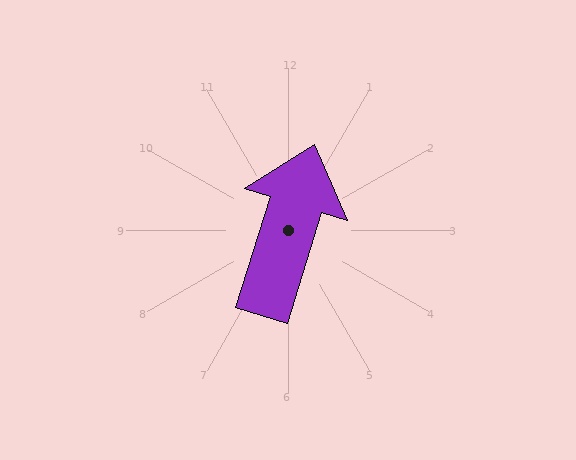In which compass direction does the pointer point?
North.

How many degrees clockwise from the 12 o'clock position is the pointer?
Approximately 17 degrees.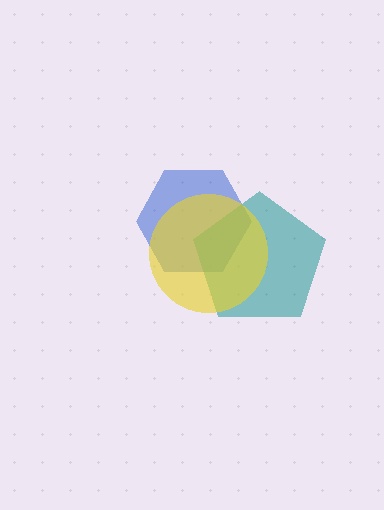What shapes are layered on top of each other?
The layered shapes are: a blue hexagon, a teal pentagon, a yellow circle.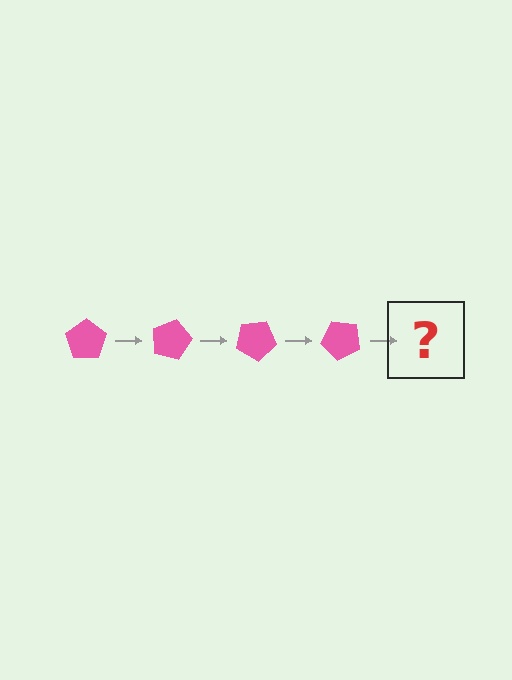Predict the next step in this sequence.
The next step is a pink pentagon rotated 60 degrees.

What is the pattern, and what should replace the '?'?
The pattern is that the pentagon rotates 15 degrees each step. The '?' should be a pink pentagon rotated 60 degrees.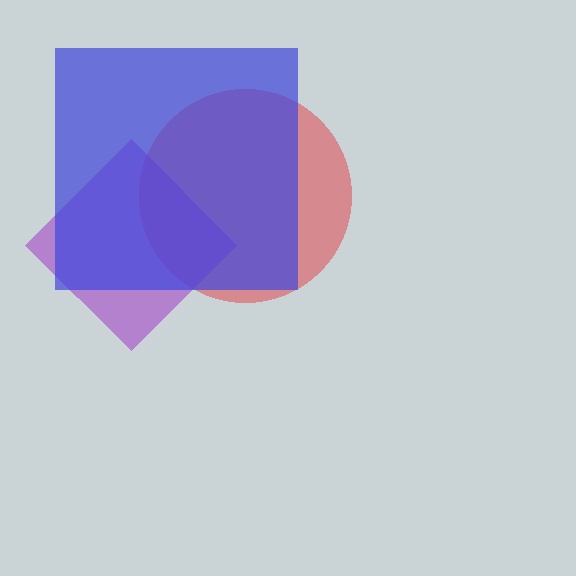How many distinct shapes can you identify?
There are 3 distinct shapes: a red circle, a purple diamond, a blue square.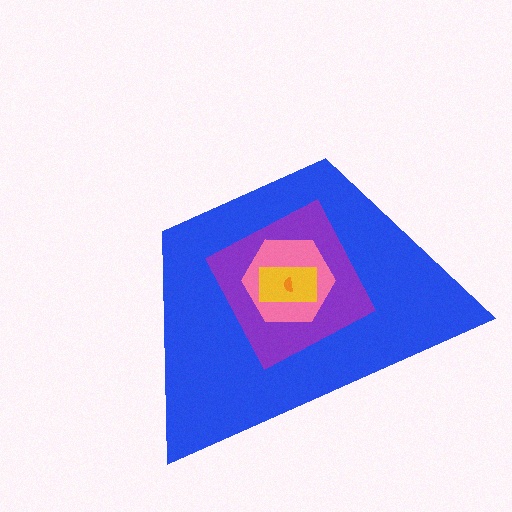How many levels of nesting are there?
5.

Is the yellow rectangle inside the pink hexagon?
Yes.